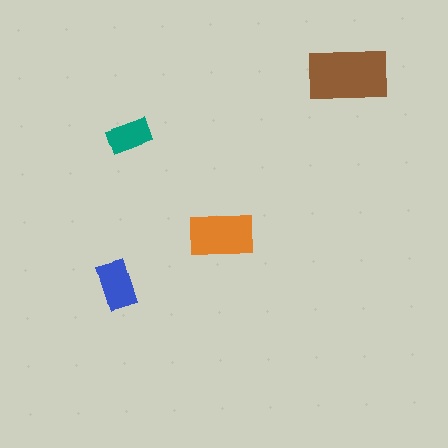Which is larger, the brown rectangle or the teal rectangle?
The brown one.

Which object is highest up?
The brown rectangle is topmost.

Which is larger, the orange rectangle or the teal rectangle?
The orange one.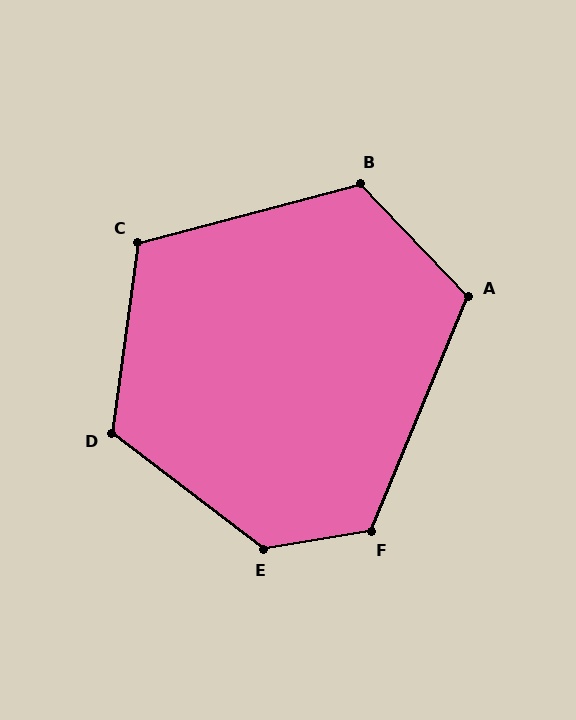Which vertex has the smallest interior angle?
C, at approximately 113 degrees.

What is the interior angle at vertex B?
Approximately 119 degrees (obtuse).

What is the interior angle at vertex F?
Approximately 122 degrees (obtuse).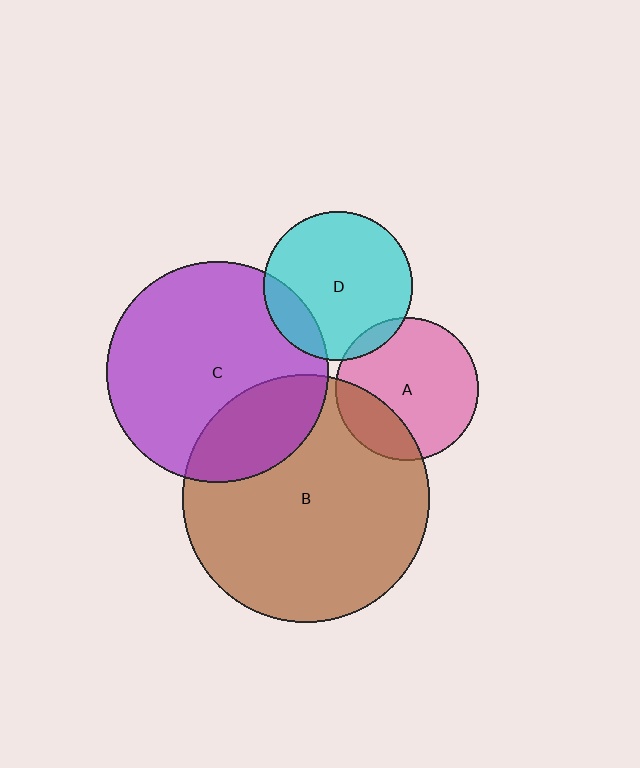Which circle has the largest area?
Circle B (brown).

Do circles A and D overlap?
Yes.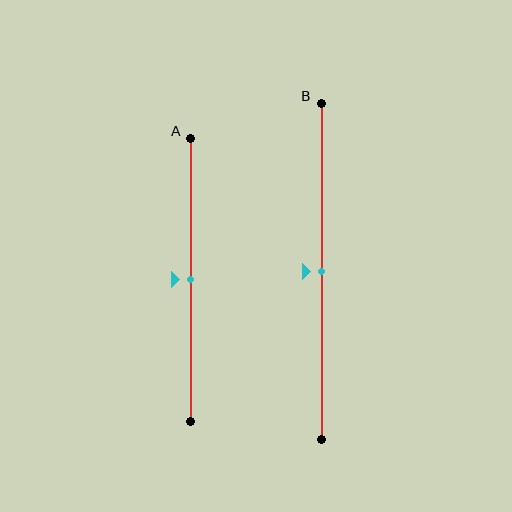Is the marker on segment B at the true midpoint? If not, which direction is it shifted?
Yes, the marker on segment B is at the true midpoint.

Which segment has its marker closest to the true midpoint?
Segment A has its marker closest to the true midpoint.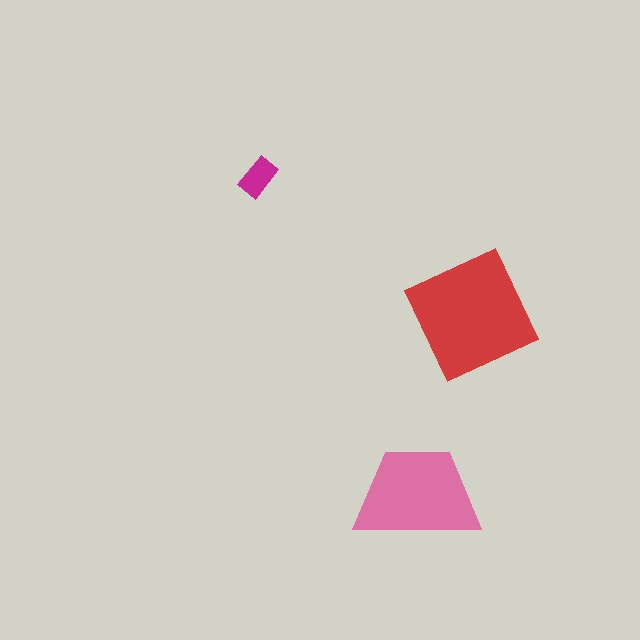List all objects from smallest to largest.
The magenta rectangle, the pink trapezoid, the red square.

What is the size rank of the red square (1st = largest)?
1st.